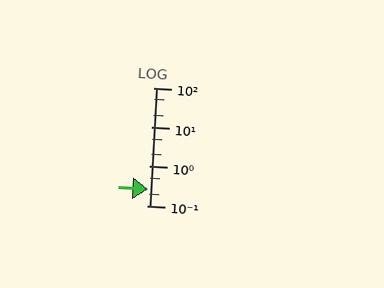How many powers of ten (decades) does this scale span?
The scale spans 3 decades, from 0.1 to 100.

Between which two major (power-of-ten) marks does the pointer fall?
The pointer is between 0.1 and 1.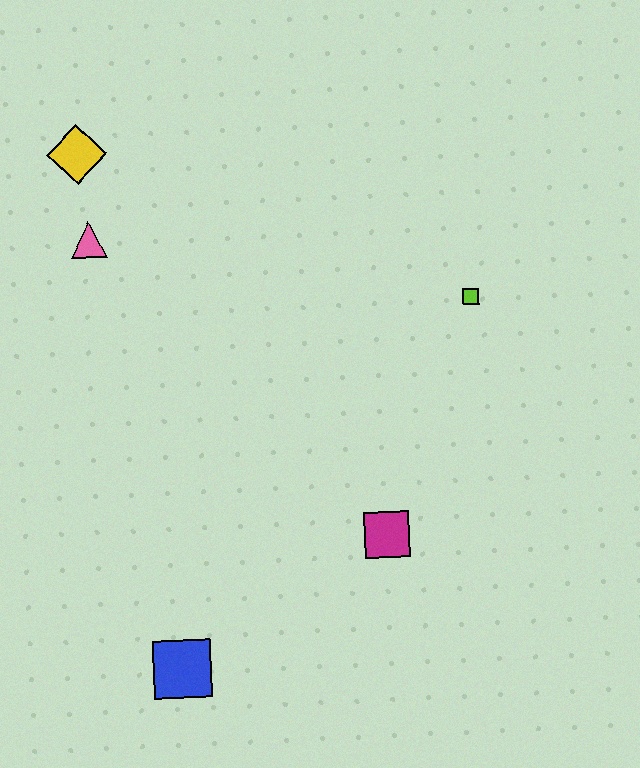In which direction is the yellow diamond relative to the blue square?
The yellow diamond is above the blue square.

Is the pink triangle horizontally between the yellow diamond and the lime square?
Yes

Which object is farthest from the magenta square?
The yellow diamond is farthest from the magenta square.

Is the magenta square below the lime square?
Yes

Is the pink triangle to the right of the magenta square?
No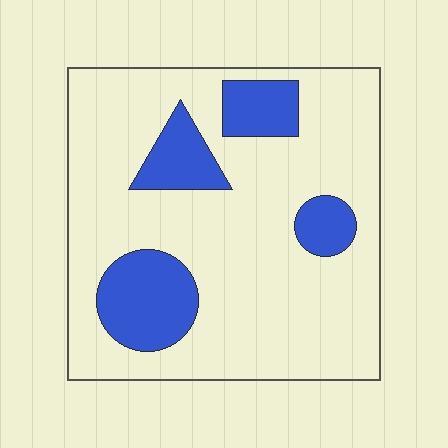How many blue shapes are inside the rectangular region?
4.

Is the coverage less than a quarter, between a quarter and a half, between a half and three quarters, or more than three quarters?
Less than a quarter.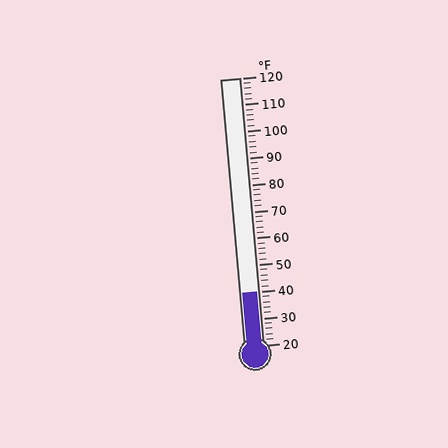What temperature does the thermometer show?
The thermometer shows approximately 40°F.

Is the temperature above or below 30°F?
The temperature is above 30°F.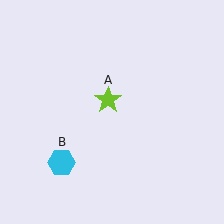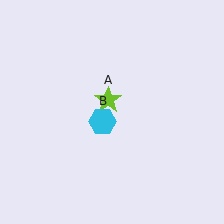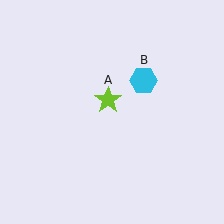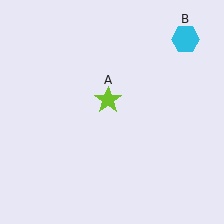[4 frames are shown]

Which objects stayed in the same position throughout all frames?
Lime star (object A) remained stationary.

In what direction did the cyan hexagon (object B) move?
The cyan hexagon (object B) moved up and to the right.